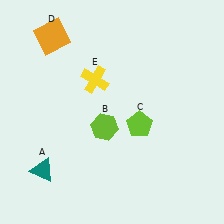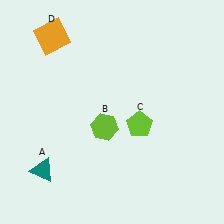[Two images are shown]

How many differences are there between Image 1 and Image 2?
There is 1 difference between the two images.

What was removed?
The yellow cross (E) was removed in Image 2.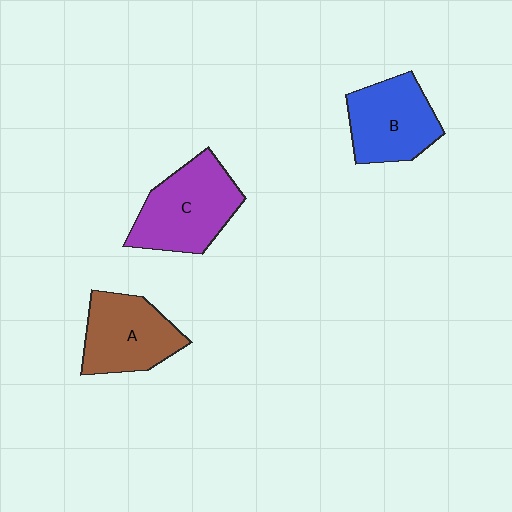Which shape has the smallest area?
Shape A (brown).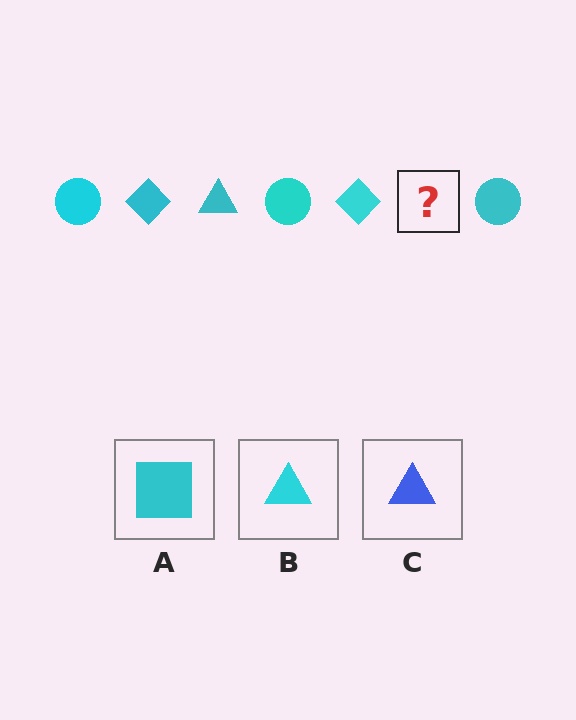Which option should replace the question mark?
Option B.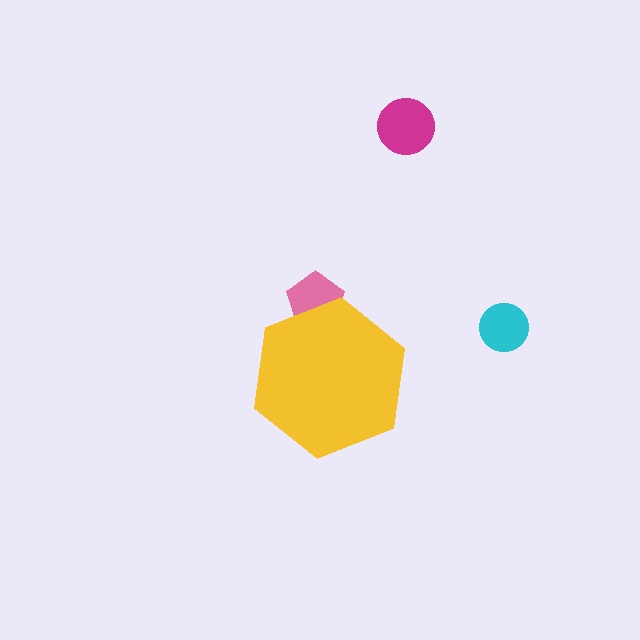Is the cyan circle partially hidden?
No, the cyan circle is fully visible.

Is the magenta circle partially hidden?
No, the magenta circle is fully visible.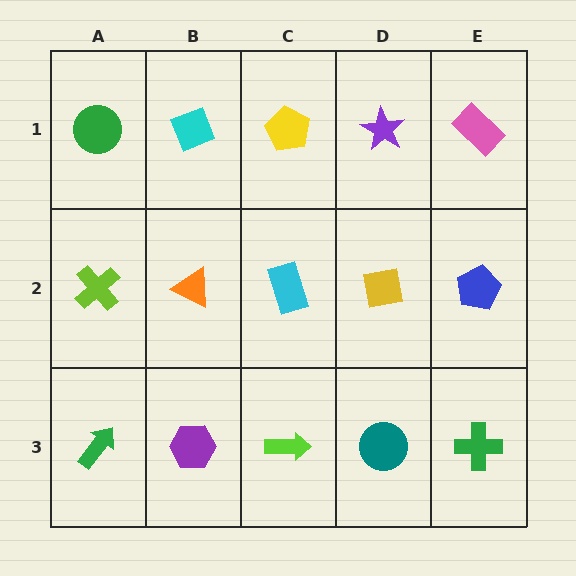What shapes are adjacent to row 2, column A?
A green circle (row 1, column A), a green arrow (row 3, column A), an orange triangle (row 2, column B).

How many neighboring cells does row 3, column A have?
2.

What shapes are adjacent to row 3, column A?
A lime cross (row 2, column A), a purple hexagon (row 3, column B).